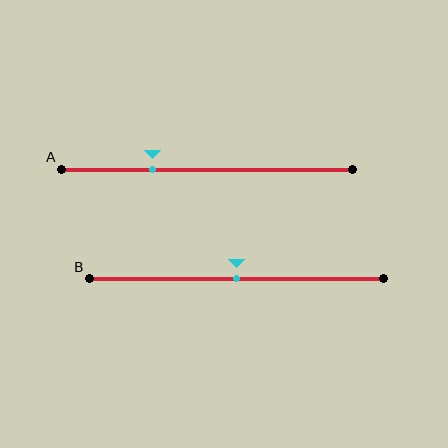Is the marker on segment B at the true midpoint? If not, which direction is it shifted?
Yes, the marker on segment B is at the true midpoint.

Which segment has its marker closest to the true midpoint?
Segment B has its marker closest to the true midpoint.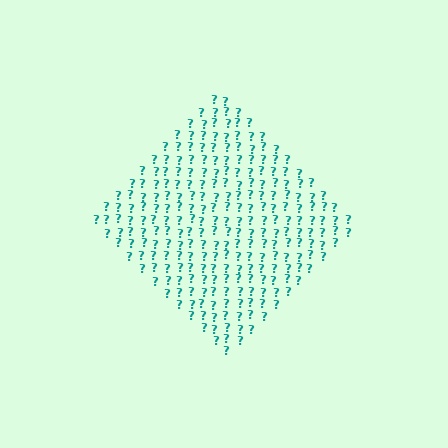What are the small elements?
The small elements are question marks.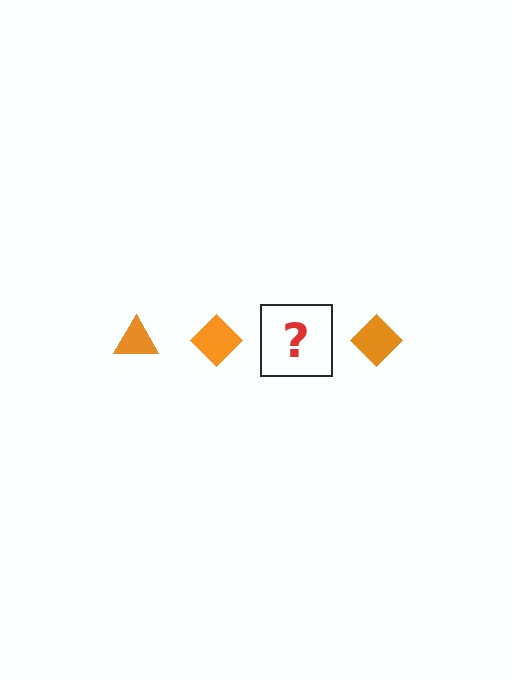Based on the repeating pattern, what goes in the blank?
The blank should be an orange triangle.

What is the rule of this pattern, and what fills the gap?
The rule is that the pattern cycles through triangle, diamond shapes in orange. The gap should be filled with an orange triangle.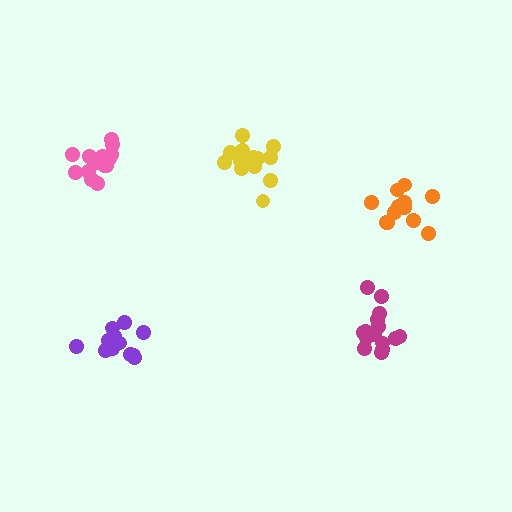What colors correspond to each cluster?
The clusters are colored: orange, purple, yellow, magenta, pink.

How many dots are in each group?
Group 1: 12 dots, Group 2: 13 dots, Group 3: 14 dots, Group 4: 15 dots, Group 5: 15 dots (69 total).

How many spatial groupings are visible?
There are 5 spatial groupings.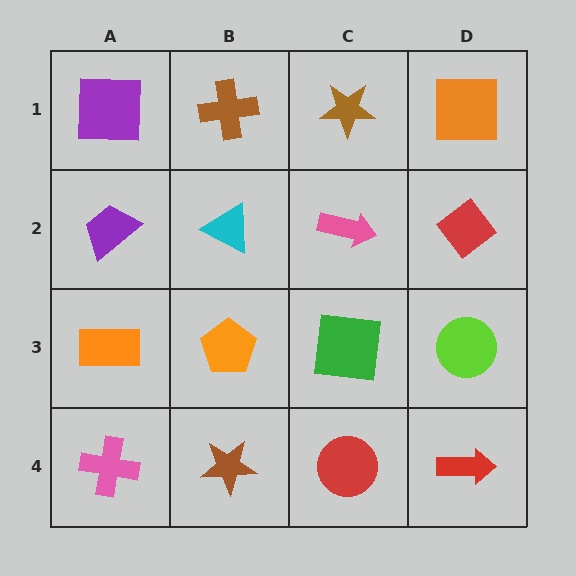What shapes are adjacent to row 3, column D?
A red diamond (row 2, column D), a red arrow (row 4, column D), a green square (row 3, column C).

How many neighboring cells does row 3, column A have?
3.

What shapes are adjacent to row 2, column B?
A brown cross (row 1, column B), an orange pentagon (row 3, column B), a purple trapezoid (row 2, column A), a pink arrow (row 2, column C).